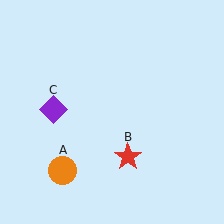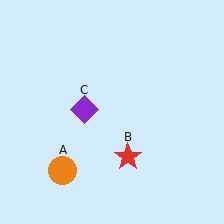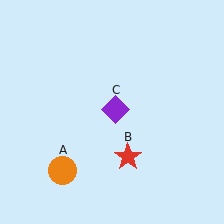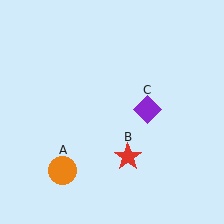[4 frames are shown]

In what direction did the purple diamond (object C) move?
The purple diamond (object C) moved right.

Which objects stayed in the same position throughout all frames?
Orange circle (object A) and red star (object B) remained stationary.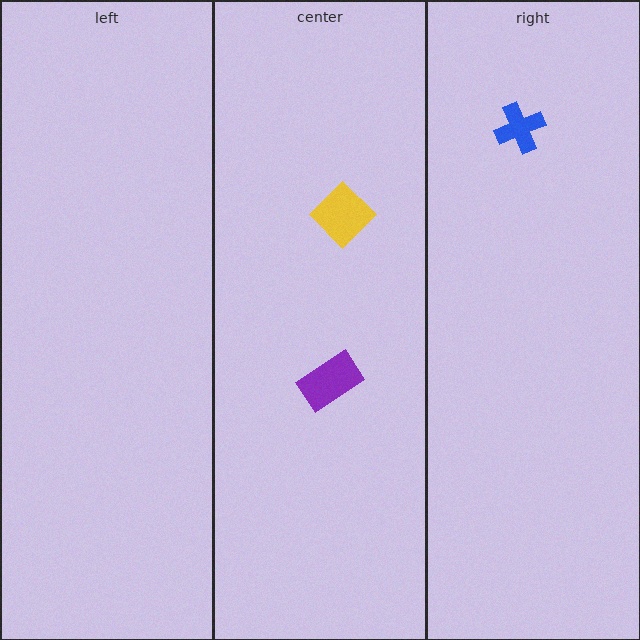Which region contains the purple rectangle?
The center region.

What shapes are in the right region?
The blue cross.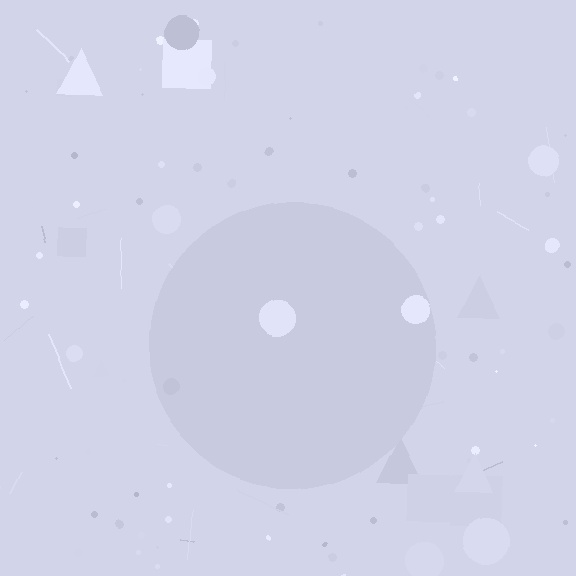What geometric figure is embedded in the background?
A circle is embedded in the background.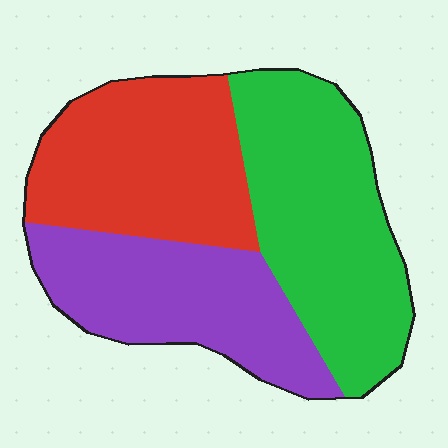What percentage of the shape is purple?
Purple takes up between a sixth and a third of the shape.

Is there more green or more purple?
Green.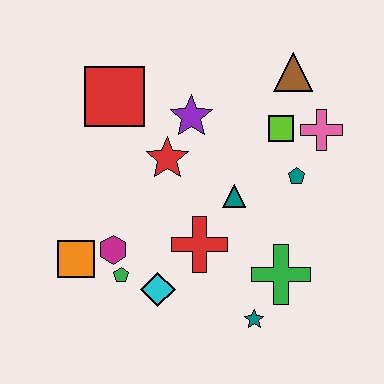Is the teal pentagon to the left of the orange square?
No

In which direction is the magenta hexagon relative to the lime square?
The magenta hexagon is to the left of the lime square.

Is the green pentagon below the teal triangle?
Yes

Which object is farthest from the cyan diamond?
The brown triangle is farthest from the cyan diamond.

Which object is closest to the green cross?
The teal star is closest to the green cross.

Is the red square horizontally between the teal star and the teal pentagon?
No